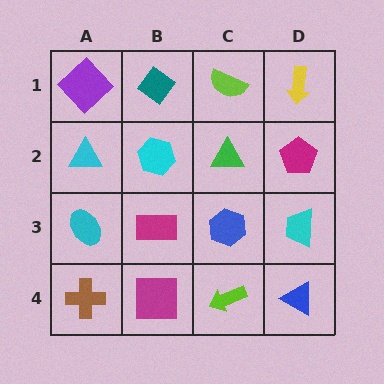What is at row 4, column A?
A brown cross.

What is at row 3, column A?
A cyan ellipse.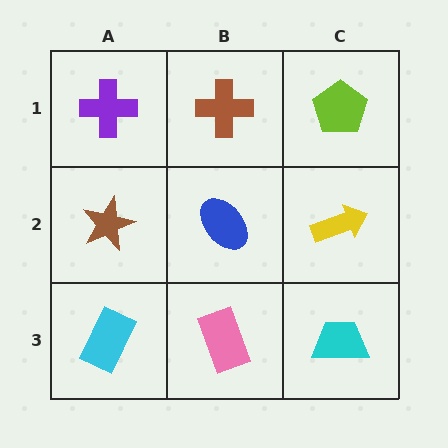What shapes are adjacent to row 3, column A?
A brown star (row 2, column A), a pink rectangle (row 3, column B).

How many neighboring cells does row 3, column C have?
2.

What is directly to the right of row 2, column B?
A yellow arrow.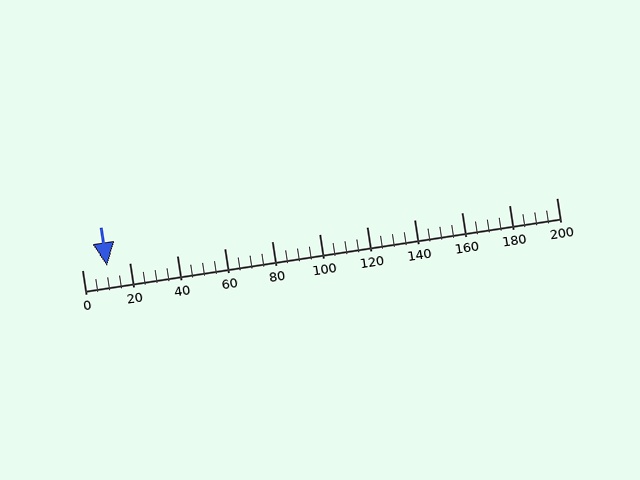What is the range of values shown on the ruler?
The ruler shows values from 0 to 200.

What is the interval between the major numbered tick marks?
The major tick marks are spaced 20 units apart.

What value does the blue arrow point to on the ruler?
The blue arrow points to approximately 11.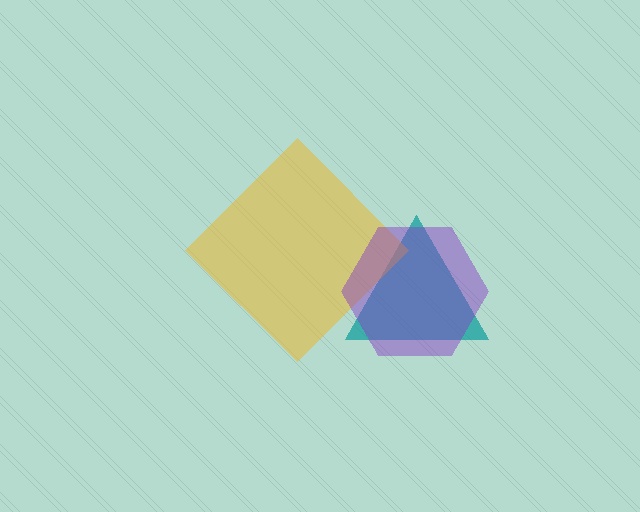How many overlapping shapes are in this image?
There are 3 overlapping shapes in the image.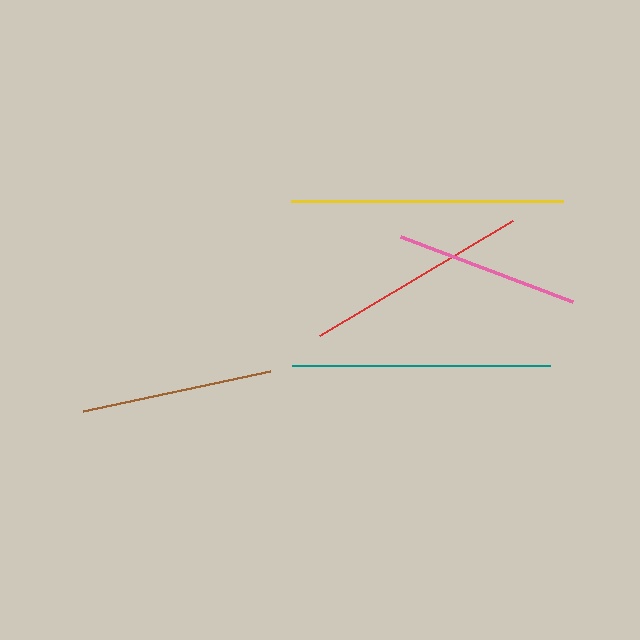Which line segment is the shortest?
The pink line is the shortest at approximately 184 pixels.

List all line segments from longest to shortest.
From longest to shortest: yellow, teal, red, brown, pink.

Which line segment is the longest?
The yellow line is the longest at approximately 271 pixels.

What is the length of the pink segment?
The pink segment is approximately 184 pixels long.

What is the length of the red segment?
The red segment is approximately 225 pixels long.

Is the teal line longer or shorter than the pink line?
The teal line is longer than the pink line.